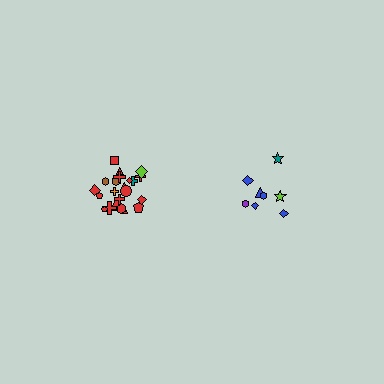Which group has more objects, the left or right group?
The left group.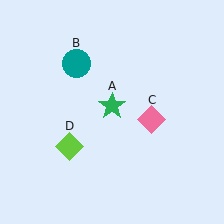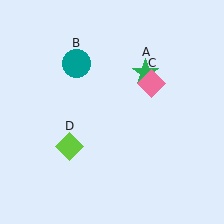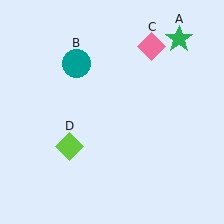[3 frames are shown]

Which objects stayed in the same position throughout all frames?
Teal circle (object B) and lime diamond (object D) remained stationary.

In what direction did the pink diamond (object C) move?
The pink diamond (object C) moved up.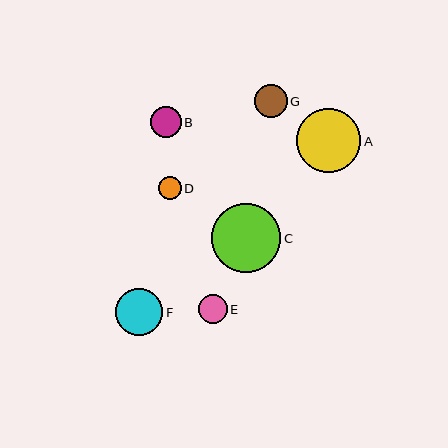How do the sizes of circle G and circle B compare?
Circle G and circle B are approximately the same size.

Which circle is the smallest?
Circle D is the smallest with a size of approximately 23 pixels.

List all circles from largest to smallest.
From largest to smallest: C, A, F, G, B, E, D.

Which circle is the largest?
Circle C is the largest with a size of approximately 70 pixels.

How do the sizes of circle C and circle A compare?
Circle C and circle A are approximately the same size.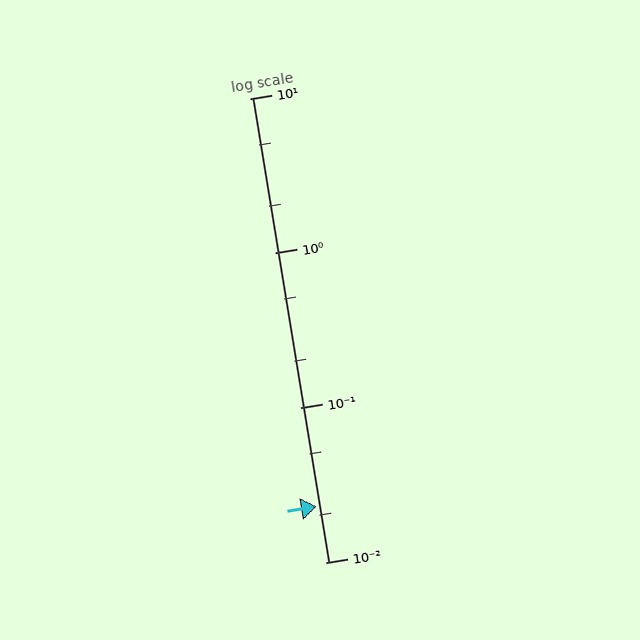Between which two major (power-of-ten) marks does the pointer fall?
The pointer is between 0.01 and 0.1.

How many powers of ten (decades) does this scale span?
The scale spans 3 decades, from 0.01 to 10.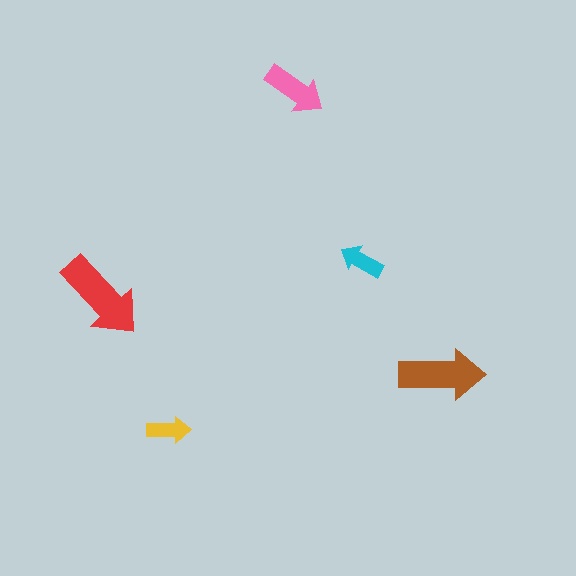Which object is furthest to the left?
The red arrow is leftmost.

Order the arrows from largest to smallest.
the red one, the brown one, the pink one, the cyan one, the yellow one.